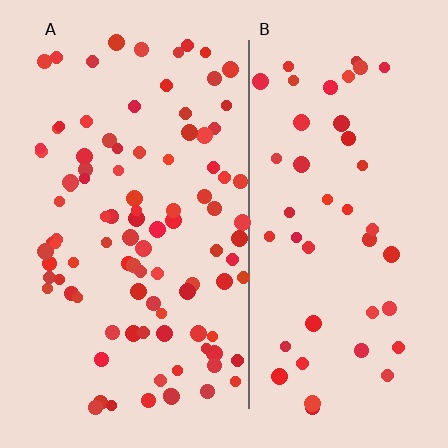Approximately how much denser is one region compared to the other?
Approximately 2.1× — region A over region B.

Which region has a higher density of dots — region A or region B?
A (the left).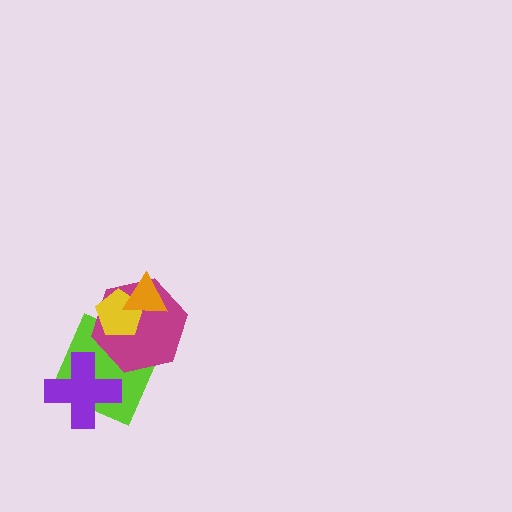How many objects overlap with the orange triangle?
2 objects overlap with the orange triangle.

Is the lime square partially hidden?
Yes, it is partially covered by another shape.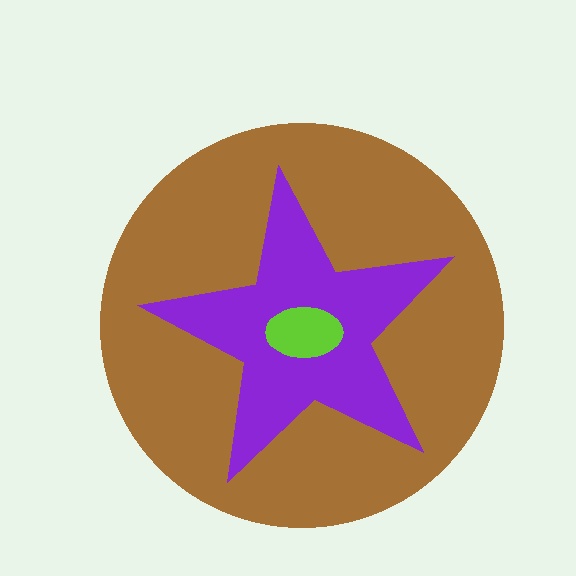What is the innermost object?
The lime ellipse.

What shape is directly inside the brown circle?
The purple star.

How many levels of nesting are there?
3.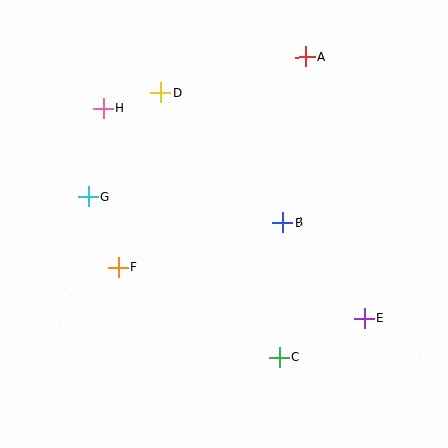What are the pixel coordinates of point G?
Point G is at (88, 197).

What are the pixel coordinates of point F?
Point F is at (119, 267).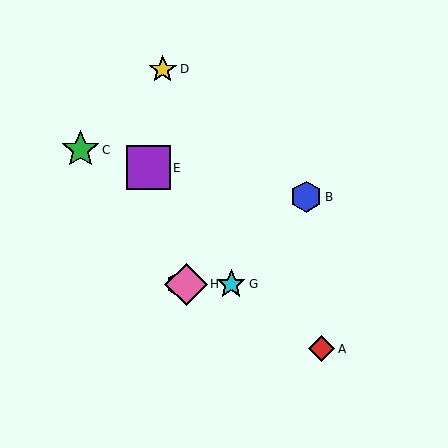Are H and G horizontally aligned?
Yes, both are at y≈284.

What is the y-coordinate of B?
Object B is at y≈197.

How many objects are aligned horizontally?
3 objects (F, G, H) are aligned horizontally.